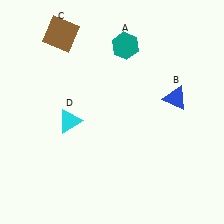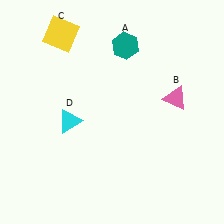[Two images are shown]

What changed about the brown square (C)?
In Image 1, C is brown. In Image 2, it changed to yellow.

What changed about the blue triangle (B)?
In Image 1, B is blue. In Image 2, it changed to pink.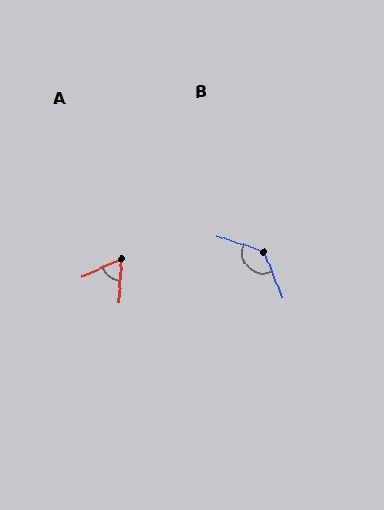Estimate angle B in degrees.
Approximately 131 degrees.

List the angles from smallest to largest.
A (63°), B (131°).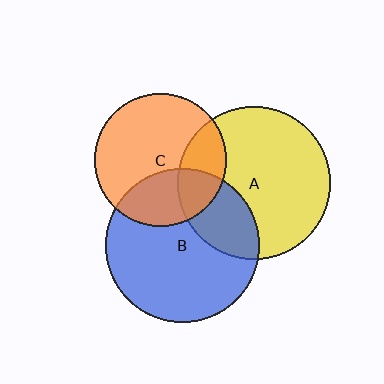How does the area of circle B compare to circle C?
Approximately 1.3 times.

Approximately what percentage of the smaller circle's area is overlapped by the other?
Approximately 25%.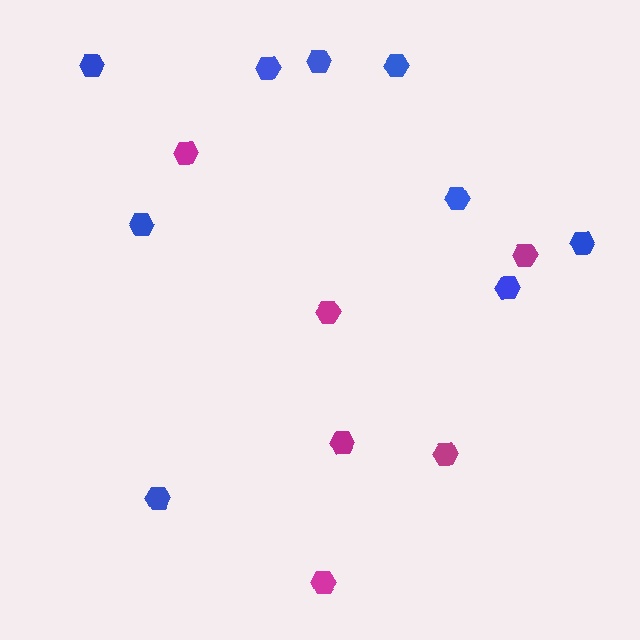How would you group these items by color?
There are 2 groups: one group of blue hexagons (9) and one group of magenta hexagons (6).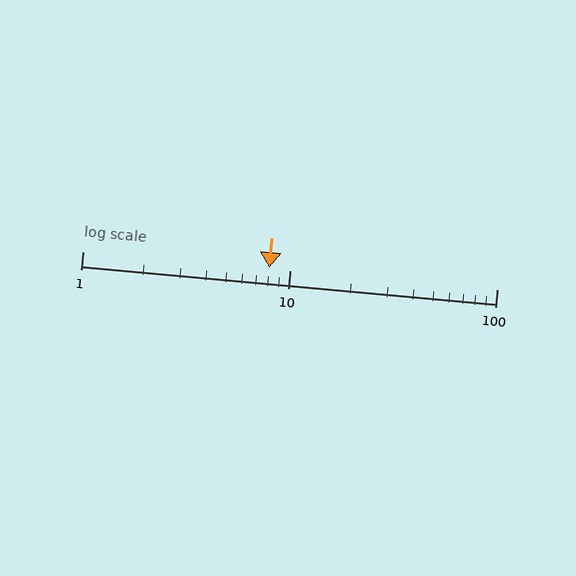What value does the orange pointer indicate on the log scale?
The pointer indicates approximately 8.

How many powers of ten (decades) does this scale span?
The scale spans 2 decades, from 1 to 100.